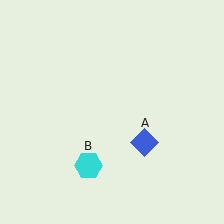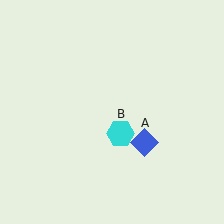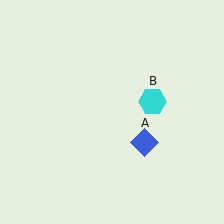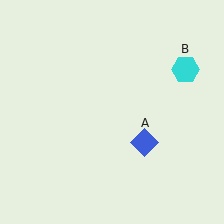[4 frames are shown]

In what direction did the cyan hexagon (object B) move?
The cyan hexagon (object B) moved up and to the right.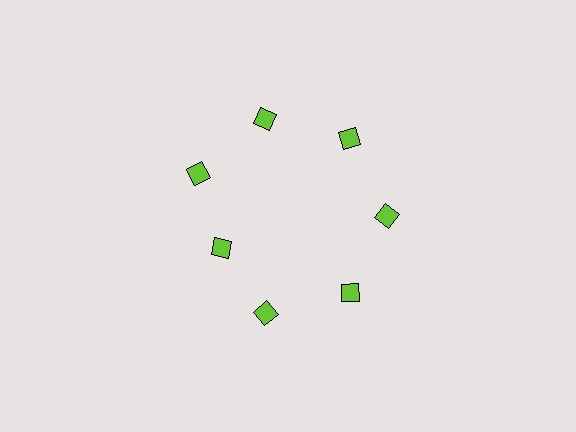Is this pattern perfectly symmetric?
No. The 7 lime diamonds are arranged in a ring, but one element near the 8 o'clock position is pulled inward toward the center, breaking the 7-fold rotational symmetry.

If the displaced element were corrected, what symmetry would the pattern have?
It would have 7-fold rotational symmetry — the pattern would map onto itself every 51 degrees.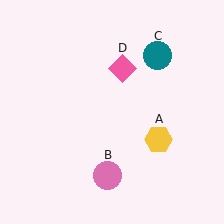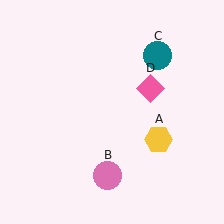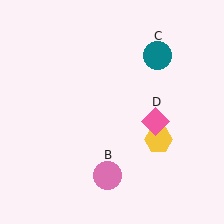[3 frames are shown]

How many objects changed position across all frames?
1 object changed position: pink diamond (object D).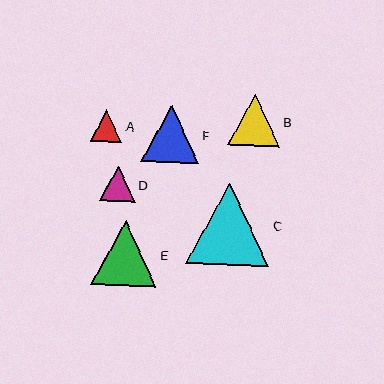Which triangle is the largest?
Triangle C is the largest with a size of approximately 83 pixels.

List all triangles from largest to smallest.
From largest to smallest: C, E, F, B, D, A.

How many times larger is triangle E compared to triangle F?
Triangle E is approximately 1.1 times the size of triangle F.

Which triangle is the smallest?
Triangle A is the smallest with a size of approximately 32 pixels.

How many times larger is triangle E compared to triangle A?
Triangle E is approximately 2.1 times the size of triangle A.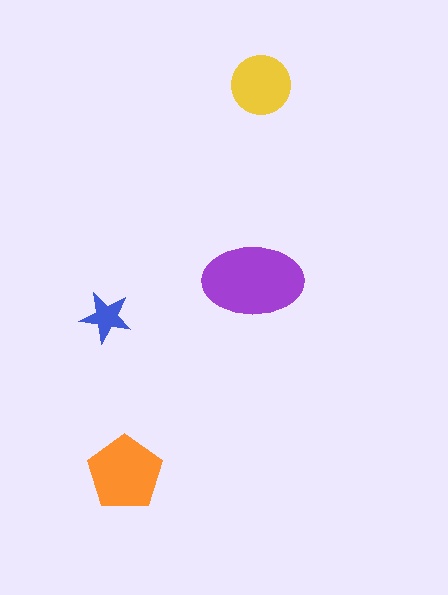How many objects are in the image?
There are 4 objects in the image.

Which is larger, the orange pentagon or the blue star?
The orange pentagon.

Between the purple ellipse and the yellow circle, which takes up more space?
The purple ellipse.